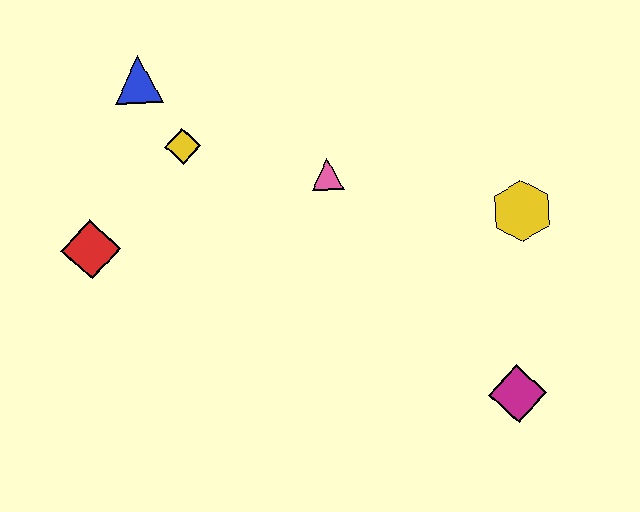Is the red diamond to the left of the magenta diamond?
Yes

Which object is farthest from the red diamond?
The magenta diamond is farthest from the red diamond.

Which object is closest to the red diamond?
The yellow diamond is closest to the red diamond.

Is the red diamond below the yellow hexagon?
Yes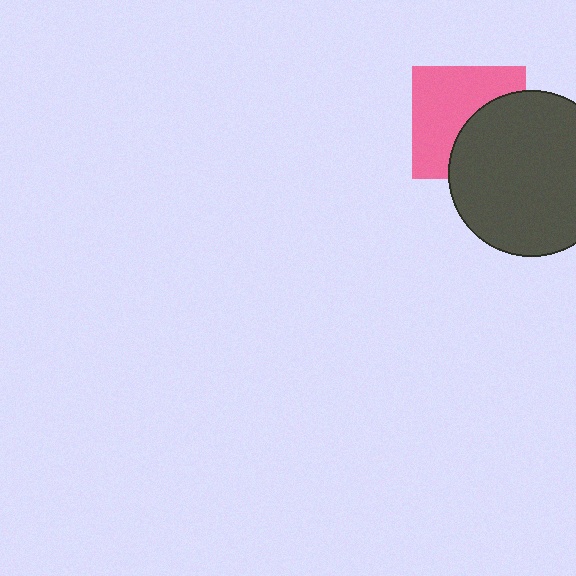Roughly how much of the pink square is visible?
About half of it is visible (roughly 58%).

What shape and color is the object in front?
The object in front is a dark gray circle.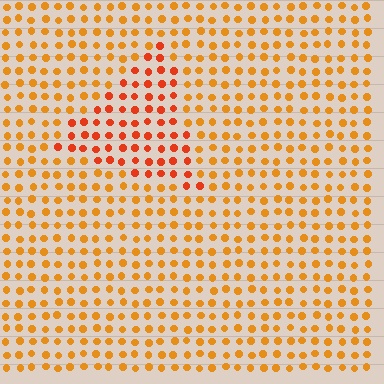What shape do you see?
I see a triangle.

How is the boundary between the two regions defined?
The boundary is defined purely by a slight shift in hue (about 25 degrees). Spacing, size, and orientation are identical on both sides.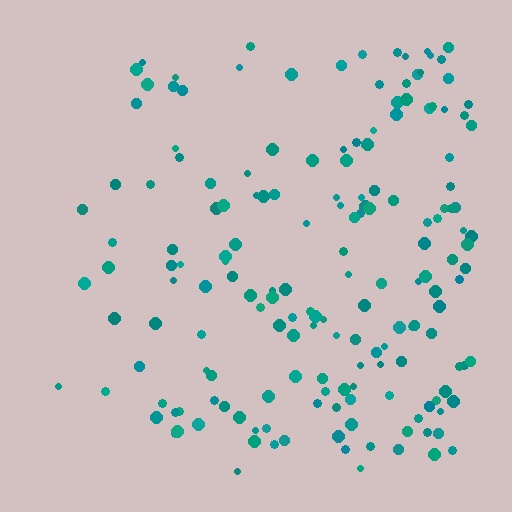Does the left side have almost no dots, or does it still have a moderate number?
Still a moderate number, just noticeably fewer than the right.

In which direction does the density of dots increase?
From left to right, with the right side densest.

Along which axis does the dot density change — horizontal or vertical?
Horizontal.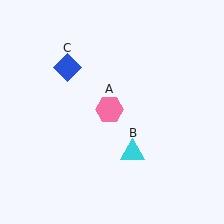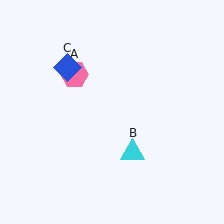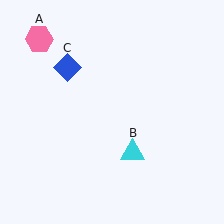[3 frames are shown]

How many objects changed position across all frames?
1 object changed position: pink hexagon (object A).